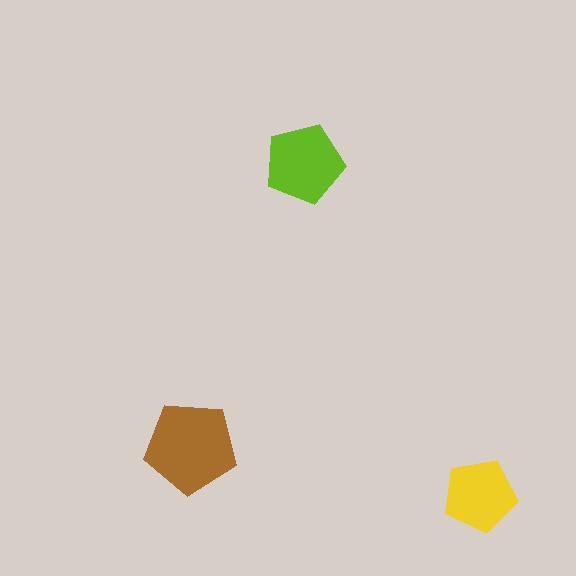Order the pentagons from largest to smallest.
the brown one, the lime one, the yellow one.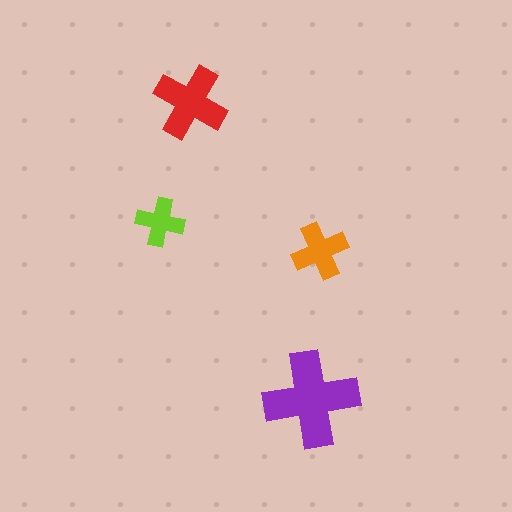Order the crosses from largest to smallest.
the purple one, the red one, the orange one, the lime one.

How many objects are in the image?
There are 4 objects in the image.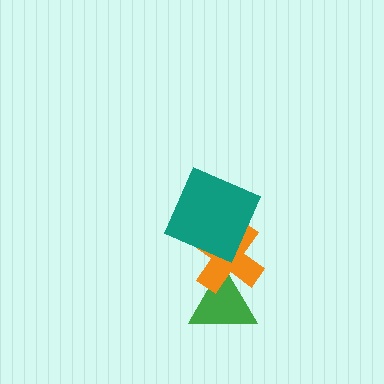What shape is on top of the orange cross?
The teal square is on top of the orange cross.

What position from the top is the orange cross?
The orange cross is 2nd from the top.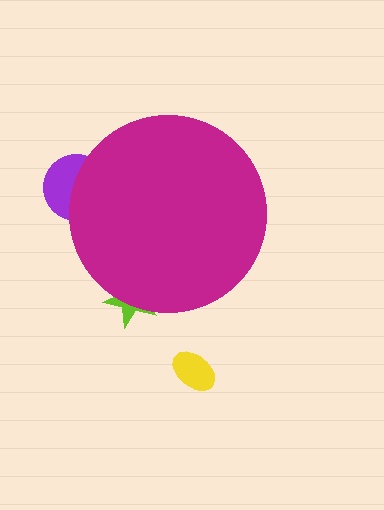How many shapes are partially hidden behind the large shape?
2 shapes are partially hidden.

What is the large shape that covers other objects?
A magenta circle.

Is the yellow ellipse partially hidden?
No, the yellow ellipse is fully visible.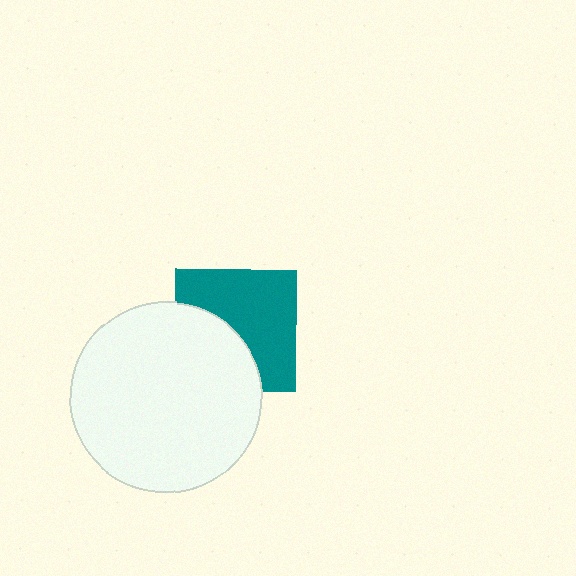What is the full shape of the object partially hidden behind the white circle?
The partially hidden object is a teal square.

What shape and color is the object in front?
The object in front is a white circle.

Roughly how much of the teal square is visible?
About half of it is visible (roughly 61%).